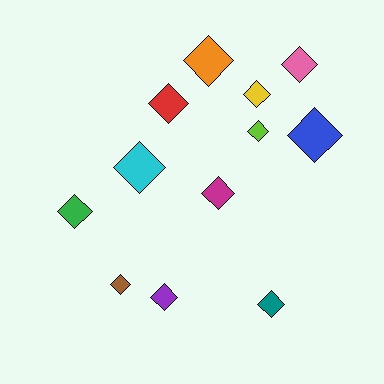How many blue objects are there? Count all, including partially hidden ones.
There is 1 blue object.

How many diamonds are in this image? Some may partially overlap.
There are 12 diamonds.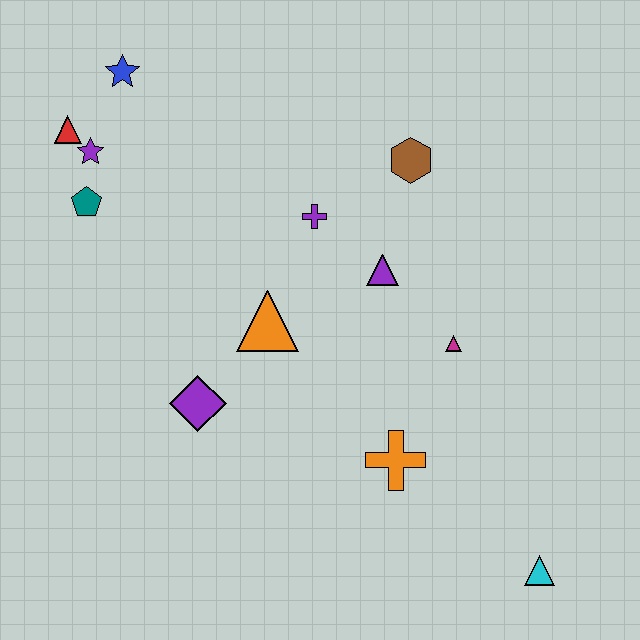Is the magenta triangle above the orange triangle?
No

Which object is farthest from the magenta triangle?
The red triangle is farthest from the magenta triangle.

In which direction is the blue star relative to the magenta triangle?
The blue star is to the left of the magenta triangle.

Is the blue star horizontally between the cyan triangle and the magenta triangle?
No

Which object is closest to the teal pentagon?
The purple star is closest to the teal pentagon.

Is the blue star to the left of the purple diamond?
Yes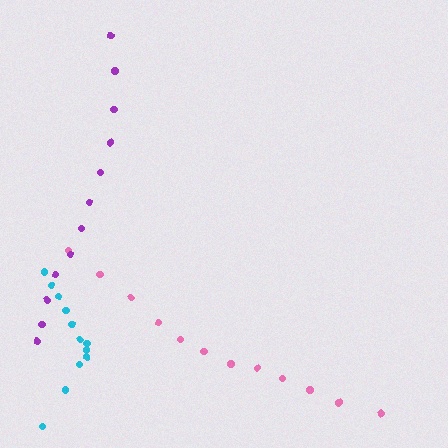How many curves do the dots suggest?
There are 3 distinct paths.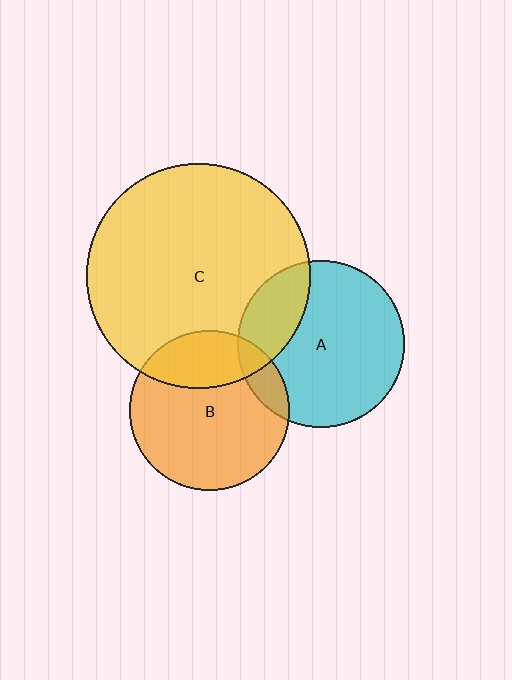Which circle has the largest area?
Circle C (yellow).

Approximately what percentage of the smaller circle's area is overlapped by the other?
Approximately 10%.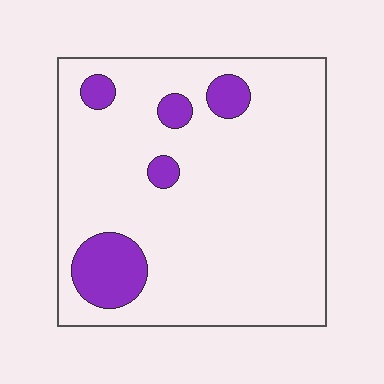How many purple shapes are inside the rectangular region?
5.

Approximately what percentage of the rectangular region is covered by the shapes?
Approximately 15%.